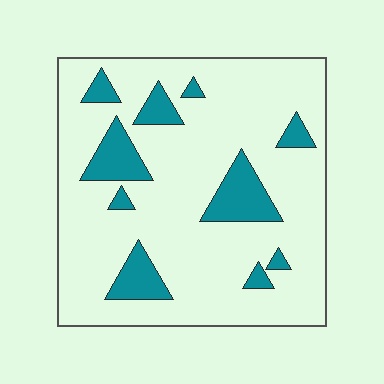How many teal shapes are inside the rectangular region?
10.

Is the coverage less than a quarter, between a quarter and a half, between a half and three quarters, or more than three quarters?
Less than a quarter.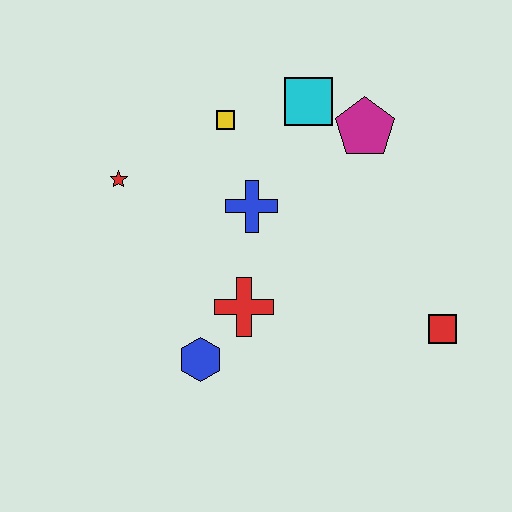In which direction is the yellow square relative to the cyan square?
The yellow square is to the left of the cyan square.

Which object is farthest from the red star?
The red square is farthest from the red star.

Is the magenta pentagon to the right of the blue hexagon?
Yes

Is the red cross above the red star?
No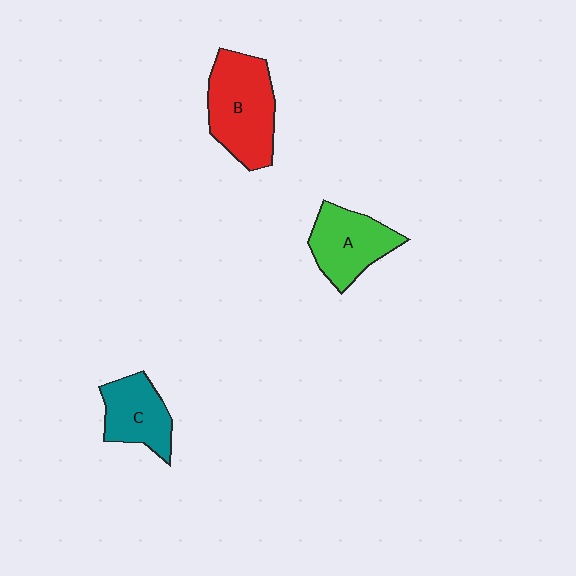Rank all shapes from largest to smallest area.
From largest to smallest: B (red), A (green), C (teal).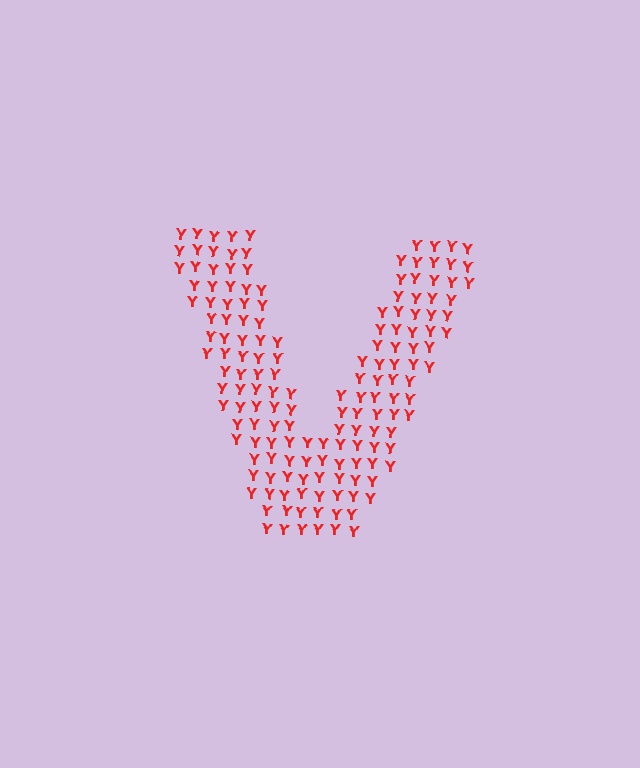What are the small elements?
The small elements are letter Y's.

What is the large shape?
The large shape is the letter V.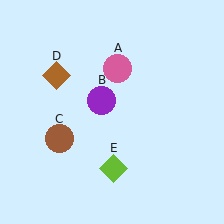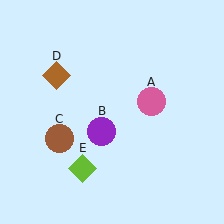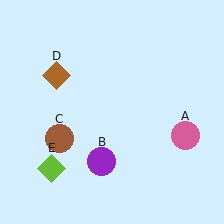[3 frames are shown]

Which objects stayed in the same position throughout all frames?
Brown circle (object C) and brown diamond (object D) remained stationary.